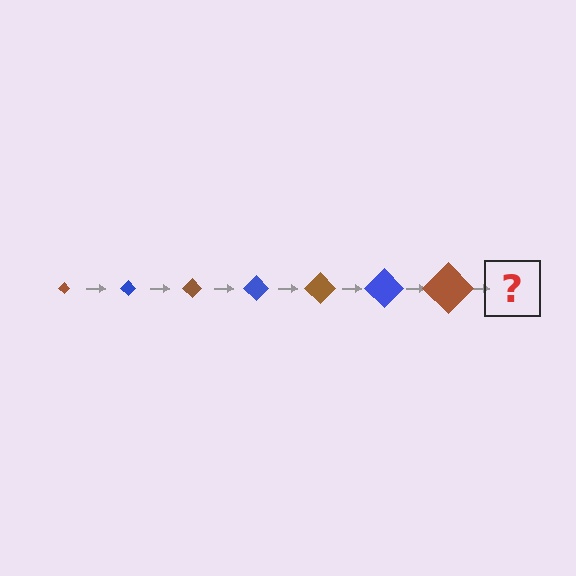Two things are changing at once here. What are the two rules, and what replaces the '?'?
The two rules are that the diamond grows larger each step and the color cycles through brown and blue. The '?' should be a blue diamond, larger than the previous one.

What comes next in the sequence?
The next element should be a blue diamond, larger than the previous one.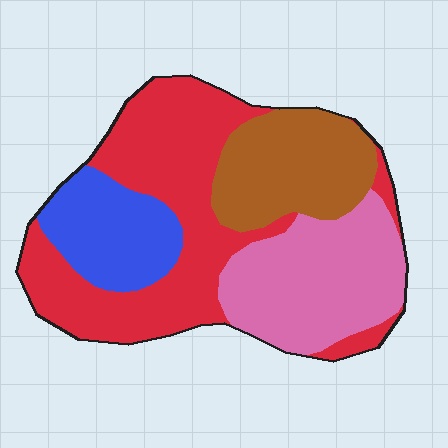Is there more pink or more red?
Red.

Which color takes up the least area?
Blue, at roughly 15%.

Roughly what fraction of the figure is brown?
Brown takes up about one fifth (1/5) of the figure.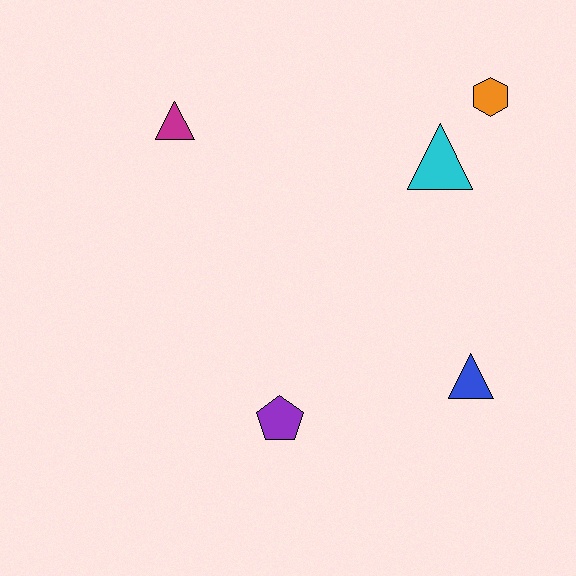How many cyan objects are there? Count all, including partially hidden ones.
There is 1 cyan object.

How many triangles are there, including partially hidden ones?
There are 3 triangles.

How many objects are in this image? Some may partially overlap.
There are 5 objects.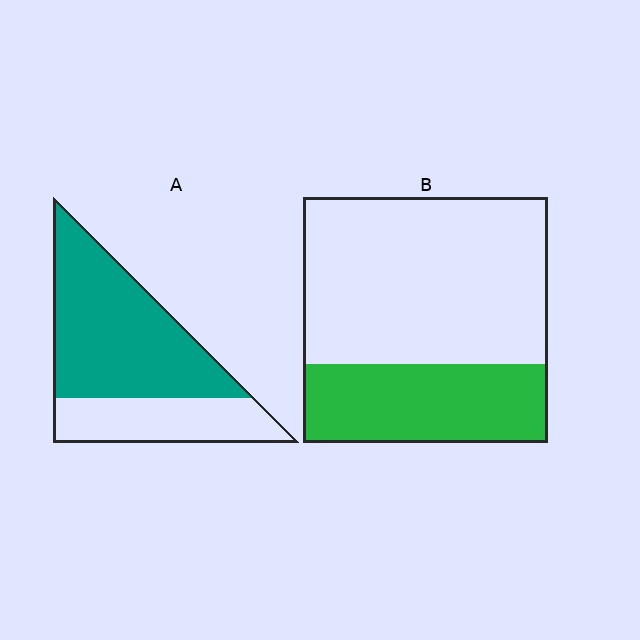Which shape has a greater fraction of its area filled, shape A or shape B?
Shape A.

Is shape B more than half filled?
No.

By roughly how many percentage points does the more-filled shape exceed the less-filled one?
By roughly 35 percentage points (A over B).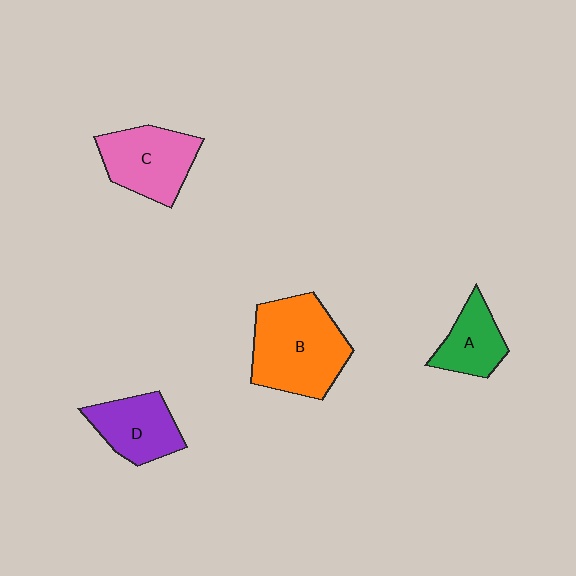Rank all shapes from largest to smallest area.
From largest to smallest: B (orange), C (pink), D (purple), A (green).